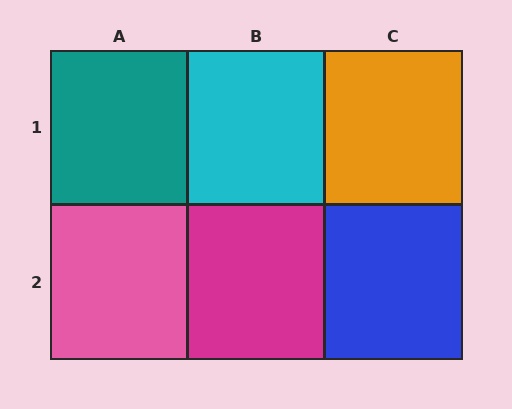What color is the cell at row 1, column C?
Orange.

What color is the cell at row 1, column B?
Cyan.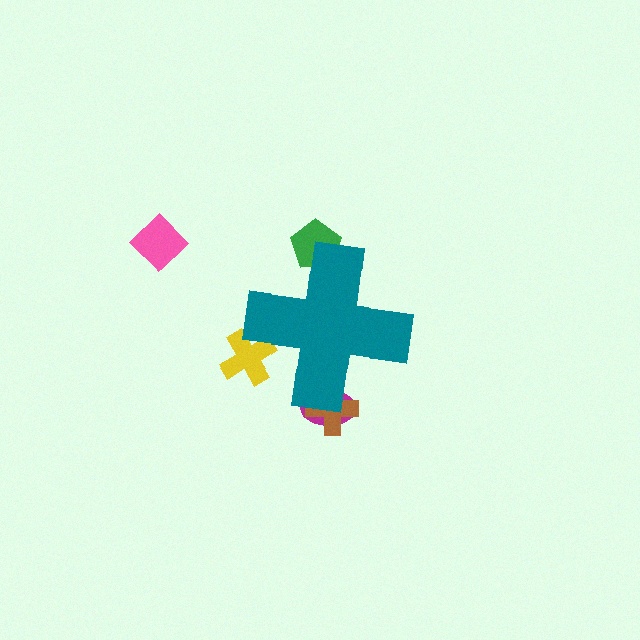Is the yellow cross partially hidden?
Yes, the yellow cross is partially hidden behind the teal cross.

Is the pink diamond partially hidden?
No, the pink diamond is fully visible.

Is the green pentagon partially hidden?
Yes, the green pentagon is partially hidden behind the teal cross.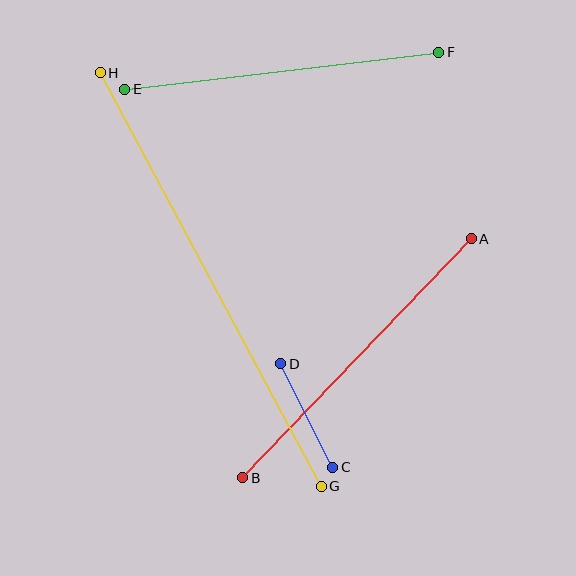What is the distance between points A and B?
The distance is approximately 331 pixels.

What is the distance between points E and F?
The distance is approximately 316 pixels.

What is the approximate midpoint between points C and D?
The midpoint is at approximately (307, 416) pixels.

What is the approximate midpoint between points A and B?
The midpoint is at approximately (357, 358) pixels.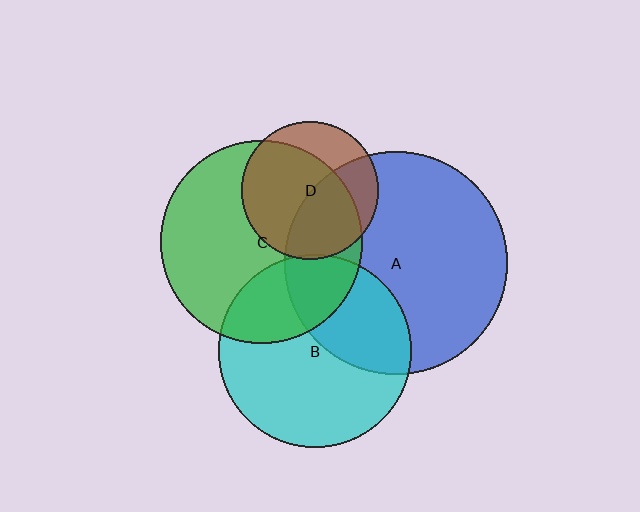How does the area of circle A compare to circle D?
Approximately 2.6 times.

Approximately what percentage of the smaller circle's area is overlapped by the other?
Approximately 5%.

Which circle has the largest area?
Circle A (blue).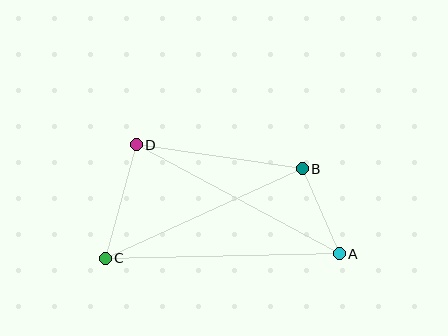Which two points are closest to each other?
Points A and B are closest to each other.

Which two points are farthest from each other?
Points A and C are farthest from each other.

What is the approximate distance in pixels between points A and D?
The distance between A and D is approximately 231 pixels.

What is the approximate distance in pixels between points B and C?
The distance between B and C is approximately 216 pixels.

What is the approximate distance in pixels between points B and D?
The distance between B and D is approximately 168 pixels.